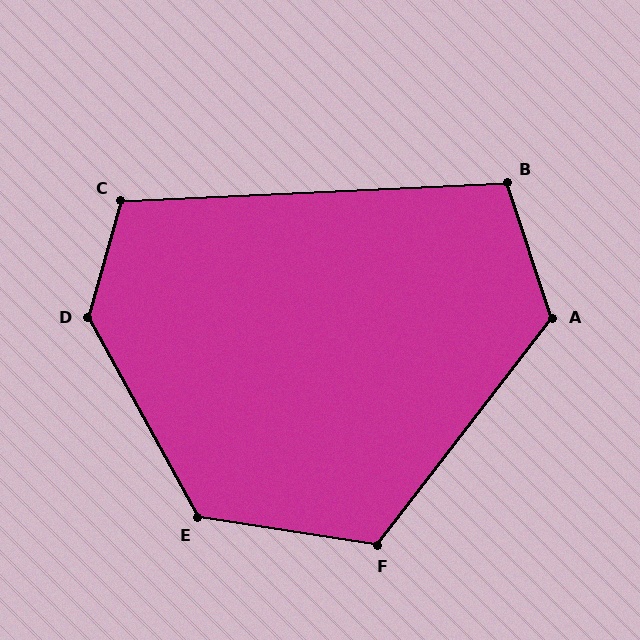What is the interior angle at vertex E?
Approximately 128 degrees (obtuse).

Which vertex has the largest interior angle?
D, at approximately 135 degrees.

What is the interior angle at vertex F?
Approximately 119 degrees (obtuse).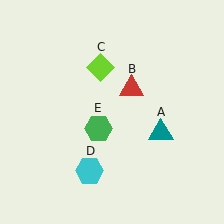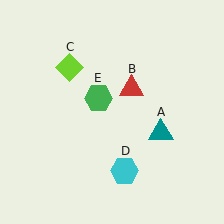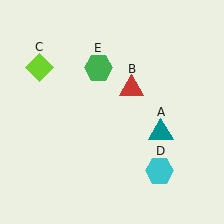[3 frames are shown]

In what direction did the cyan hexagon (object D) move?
The cyan hexagon (object D) moved right.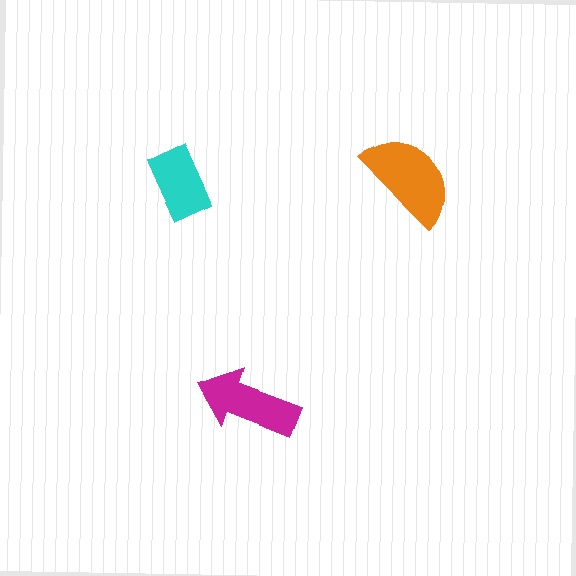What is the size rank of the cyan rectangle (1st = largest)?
3rd.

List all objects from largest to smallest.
The orange semicircle, the magenta arrow, the cyan rectangle.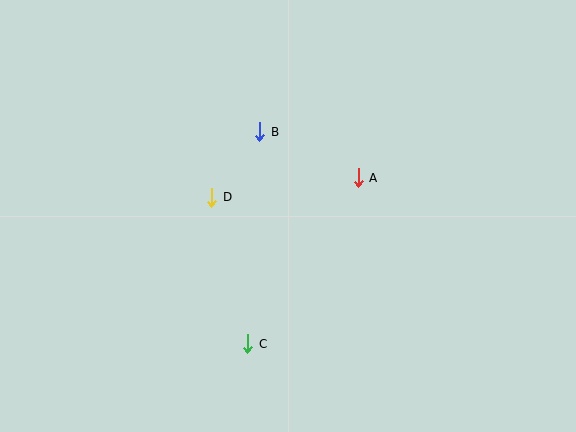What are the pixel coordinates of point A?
Point A is at (358, 178).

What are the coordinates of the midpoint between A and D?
The midpoint between A and D is at (285, 188).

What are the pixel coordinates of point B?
Point B is at (260, 132).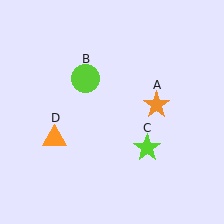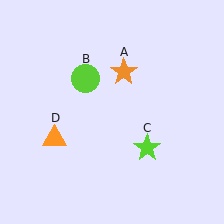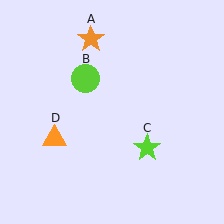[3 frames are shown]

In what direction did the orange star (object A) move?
The orange star (object A) moved up and to the left.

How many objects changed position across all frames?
1 object changed position: orange star (object A).